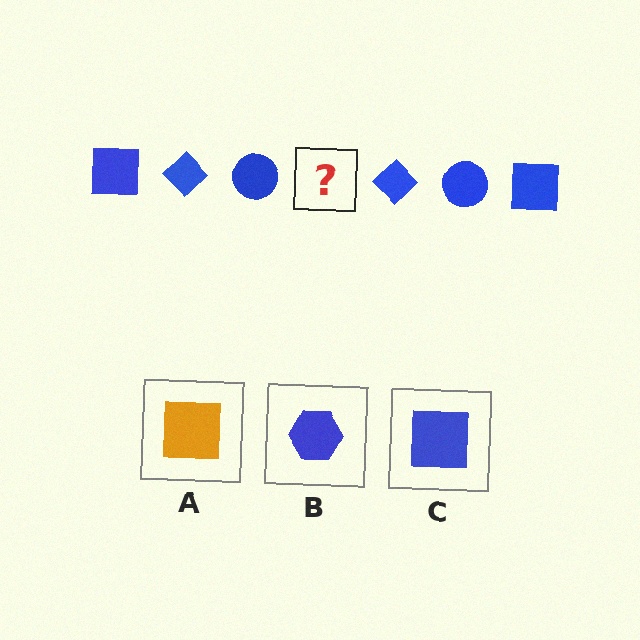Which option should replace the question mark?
Option C.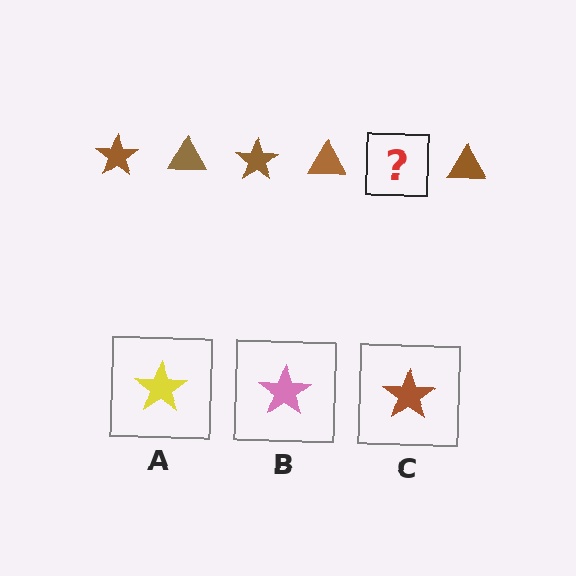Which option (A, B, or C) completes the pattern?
C.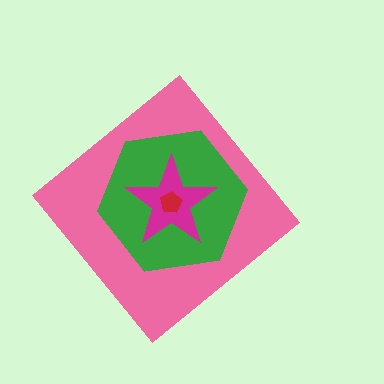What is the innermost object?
The red pentagon.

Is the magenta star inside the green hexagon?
Yes.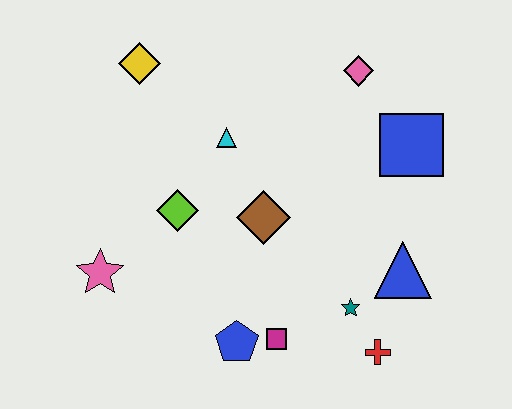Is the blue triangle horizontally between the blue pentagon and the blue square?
Yes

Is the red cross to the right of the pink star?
Yes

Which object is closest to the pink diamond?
The blue square is closest to the pink diamond.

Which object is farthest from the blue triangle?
The yellow diamond is farthest from the blue triangle.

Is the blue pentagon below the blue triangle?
Yes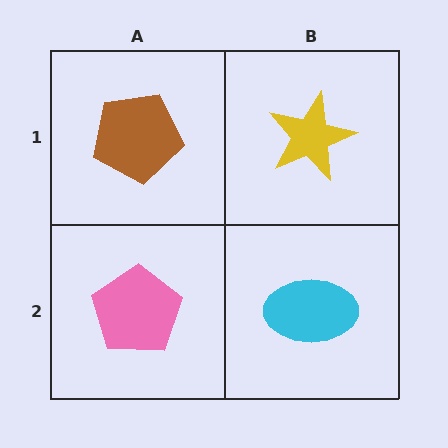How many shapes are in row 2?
2 shapes.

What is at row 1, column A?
A brown pentagon.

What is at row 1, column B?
A yellow star.